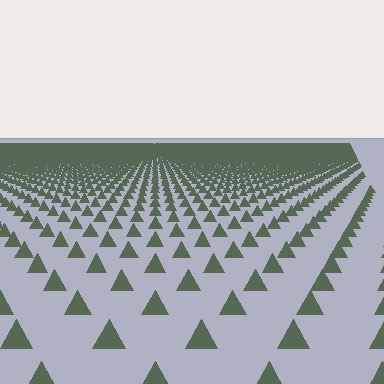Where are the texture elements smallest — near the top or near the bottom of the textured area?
Near the top.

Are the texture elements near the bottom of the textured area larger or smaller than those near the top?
Larger. Near the bottom, elements are closer to the viewer and appear at a bigger on-screen size.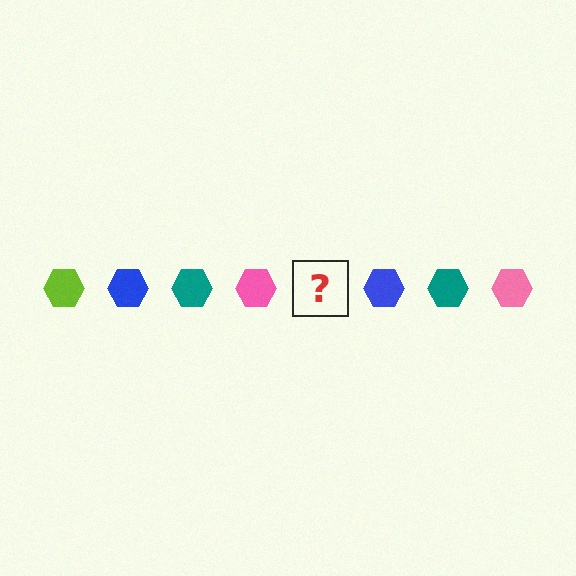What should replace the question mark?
The question mark should be replaced with a lime hexagon.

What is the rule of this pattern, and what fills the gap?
The rule is that the pattern cycles through lime, blue, teal, pink hexagons. The gap should be filled with a lime hexagon.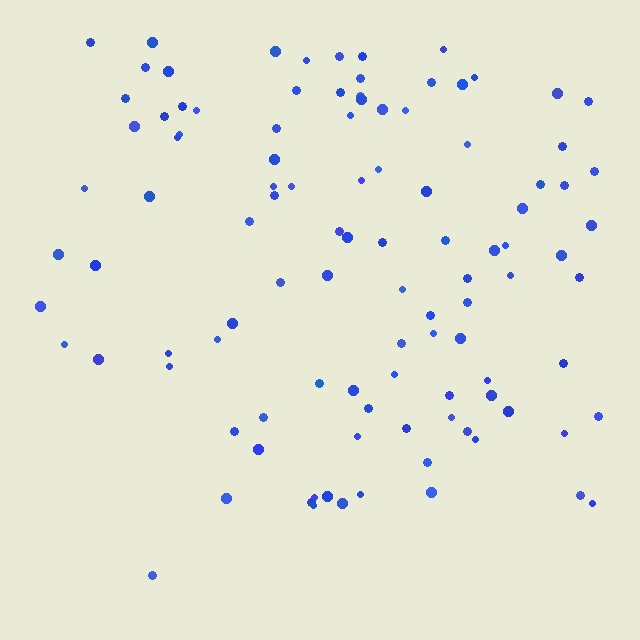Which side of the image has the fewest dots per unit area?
The bottom.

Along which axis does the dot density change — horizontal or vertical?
Vertical.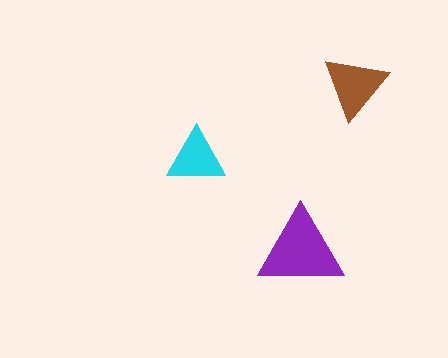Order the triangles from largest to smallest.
the purple one, the brown one, the cyan one.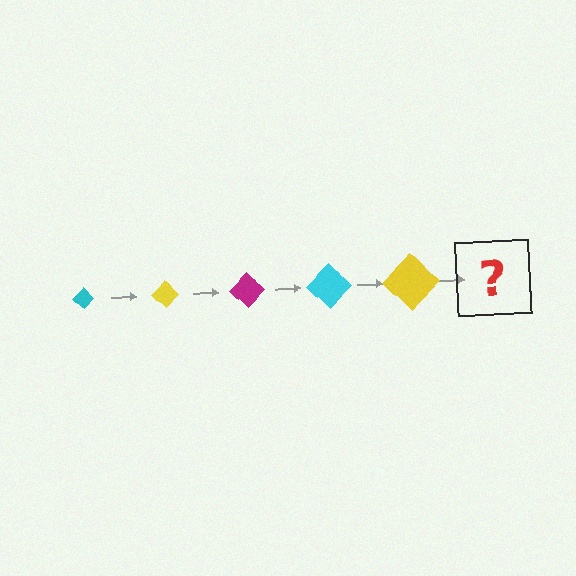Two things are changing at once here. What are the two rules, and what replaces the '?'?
The two rules are that the diamond grows larger each step and the color cycles through cyan, yellow, and magenta. The '?' should be a magenta diamond, larger than the previous one.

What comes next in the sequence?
The next element should be a magenta diamond, larger than the previous one.